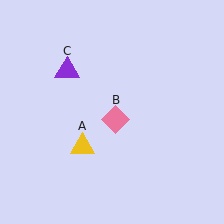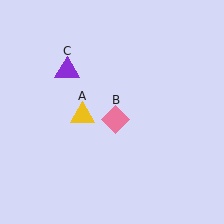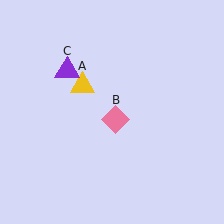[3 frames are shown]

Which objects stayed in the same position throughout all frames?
Pink diamond (object B) and purple triangle (object C) remained stationary.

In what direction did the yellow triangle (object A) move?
The yellow triangle (object A) moved up.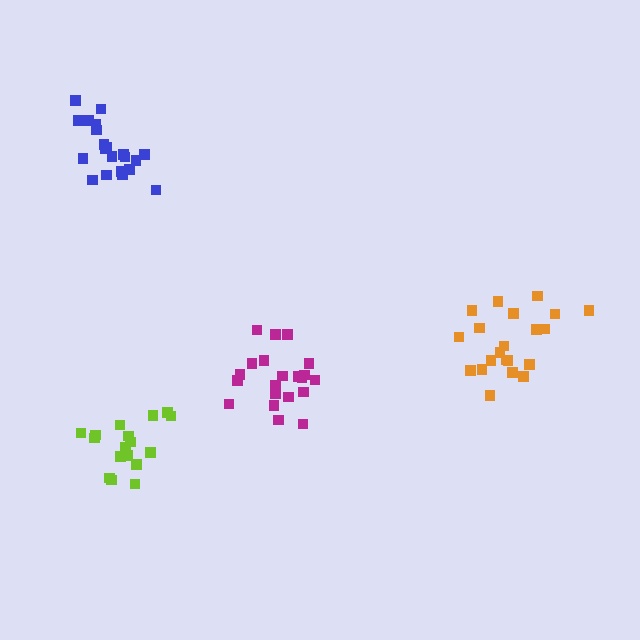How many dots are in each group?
Group 1: 21 dots, Group 2: 21 dots, Group 3: 21 dots, Group 4: 17 dots (80 total).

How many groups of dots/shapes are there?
There are 4 groups.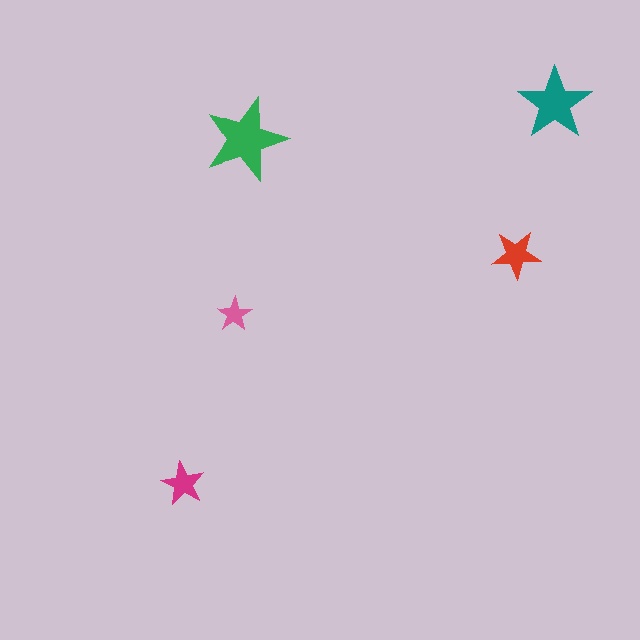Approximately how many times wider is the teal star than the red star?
About 1.5 times wider.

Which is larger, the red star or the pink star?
The red one.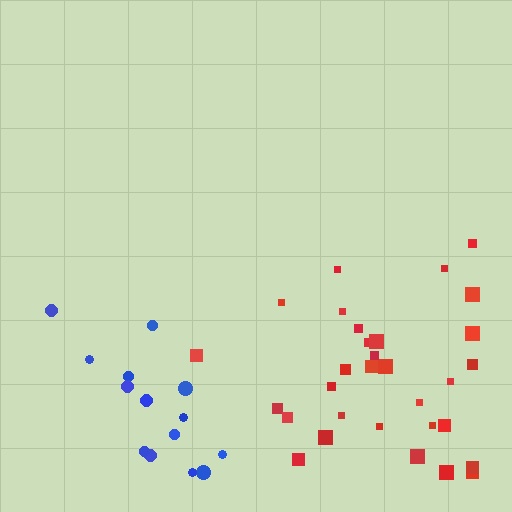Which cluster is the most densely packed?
Red.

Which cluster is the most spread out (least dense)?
Blue.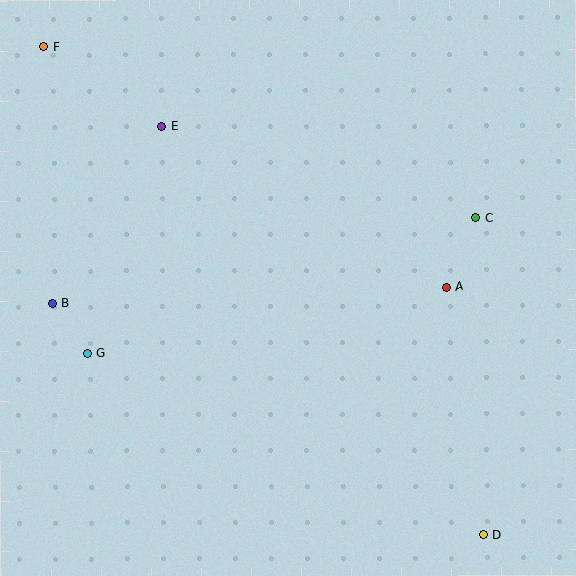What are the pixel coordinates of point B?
Point B is at (52, 303).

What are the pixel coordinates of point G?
Point G is at (87, 353).